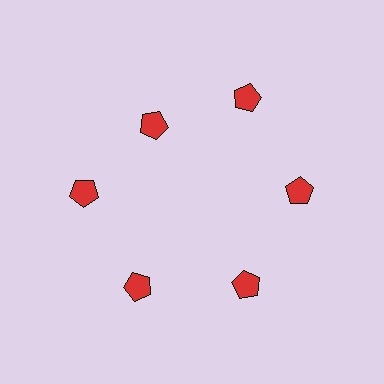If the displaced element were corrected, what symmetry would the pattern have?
It would have 6-fold rotational symmetry — the pattern would map onto itself every 60 degrees.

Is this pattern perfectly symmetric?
No. The 6 red pentagons are arranged in a ring, but one element near the 11 o'clock position is pulled inward toward the center, breaking the 6-fold rotational symmetry.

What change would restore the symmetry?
The symmetry would be restored by moving it outward, back onto the ring so that all 6 pentagons sit at equal angles and equal distance from the center.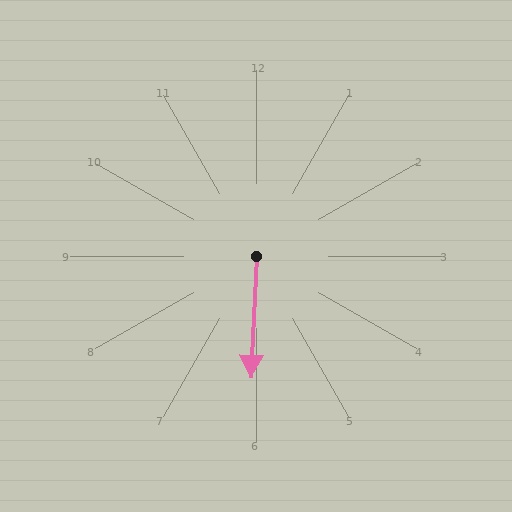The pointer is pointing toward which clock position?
Roughly 6 o'clock.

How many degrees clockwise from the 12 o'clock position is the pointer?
Approximately 183 degrees.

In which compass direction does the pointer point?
South.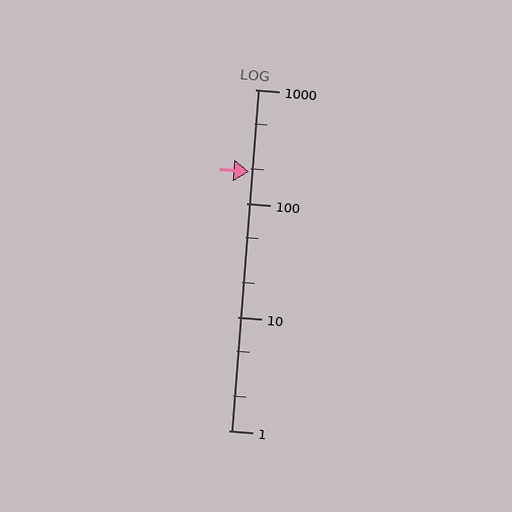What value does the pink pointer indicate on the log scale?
The pointer indicates approximately 190.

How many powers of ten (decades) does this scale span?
The scale spans 3 decades, from 1 to 1000.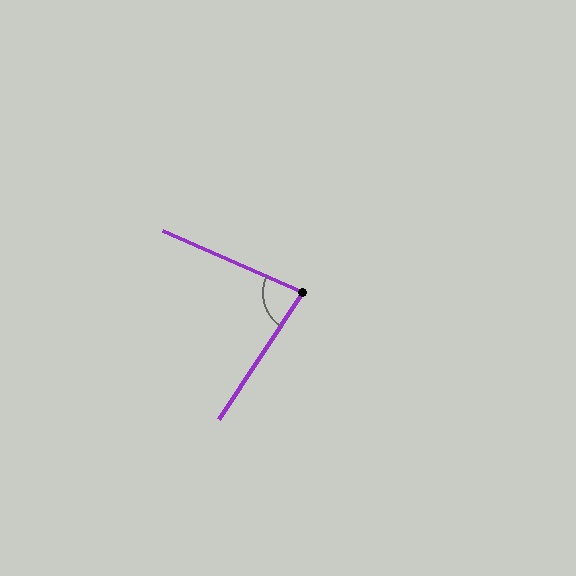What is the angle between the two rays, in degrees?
Approximately 80 degrees.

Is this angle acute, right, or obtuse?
It is acute.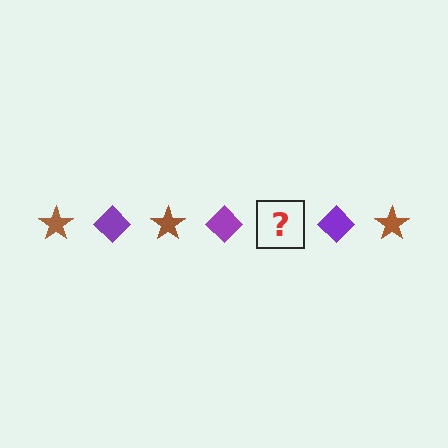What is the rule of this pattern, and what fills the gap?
The rule is that the pattern alternates between brown star and purple diamond. The gap should be filled with a brown star.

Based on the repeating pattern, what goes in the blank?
The blank should be a brown star.